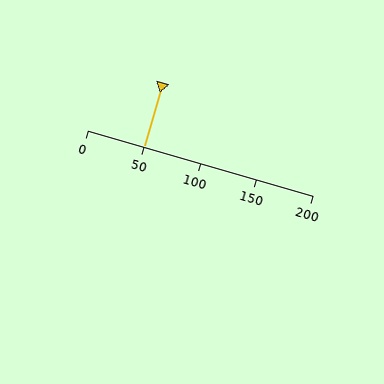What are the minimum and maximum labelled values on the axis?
The axis runs from 0 to 200.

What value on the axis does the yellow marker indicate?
The marker indicates approximately 50.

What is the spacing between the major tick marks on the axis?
The major ticks are spaced 50 apart.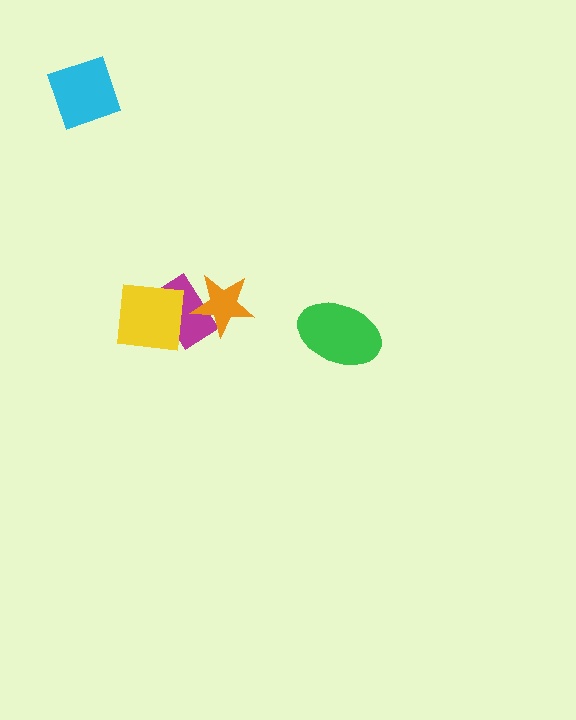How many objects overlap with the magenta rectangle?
2 objects overlap with the magenta rectangle.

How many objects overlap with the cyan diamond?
0 objects overlap with the cyan diamond.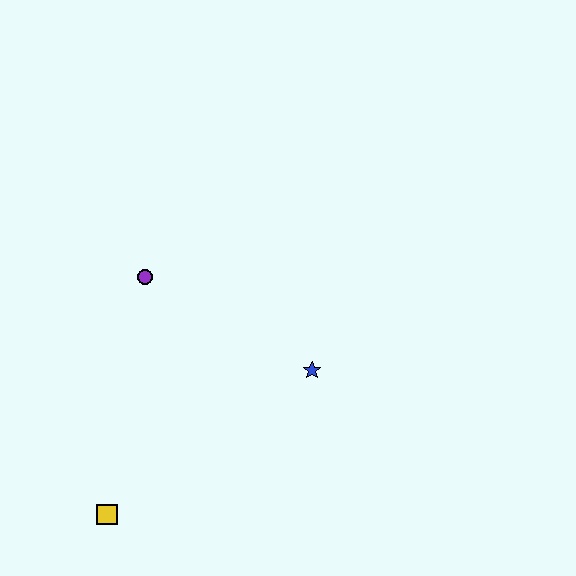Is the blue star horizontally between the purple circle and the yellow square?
No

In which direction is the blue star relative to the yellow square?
The blue star is to the right of the yellow square.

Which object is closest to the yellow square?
The purple circle is closest to the yellow square.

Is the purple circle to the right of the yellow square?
Yes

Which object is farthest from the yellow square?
The blue star is farthest from the yellow square.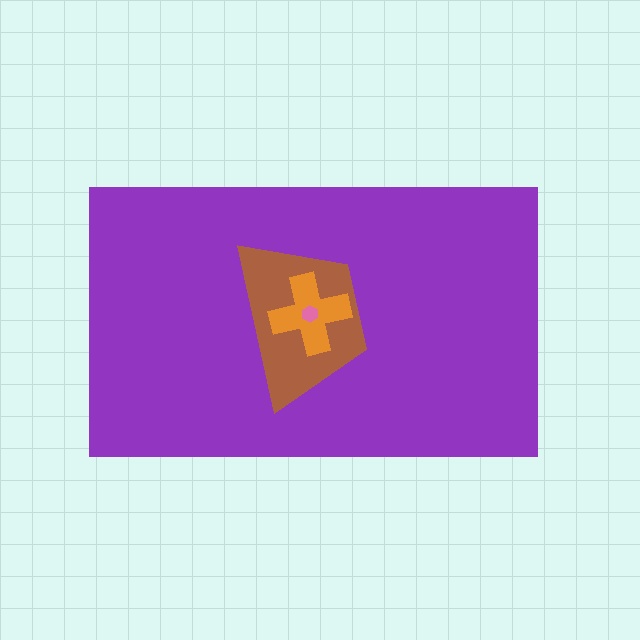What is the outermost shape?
The purple rectangle.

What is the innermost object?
The pink hexagon.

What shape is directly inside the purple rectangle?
The brown trapezoid.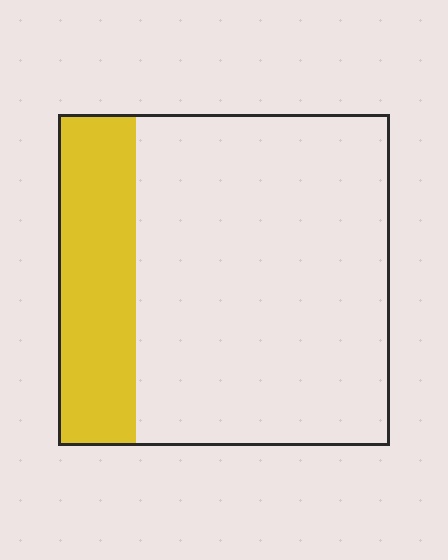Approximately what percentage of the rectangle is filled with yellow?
Approximately 25%.